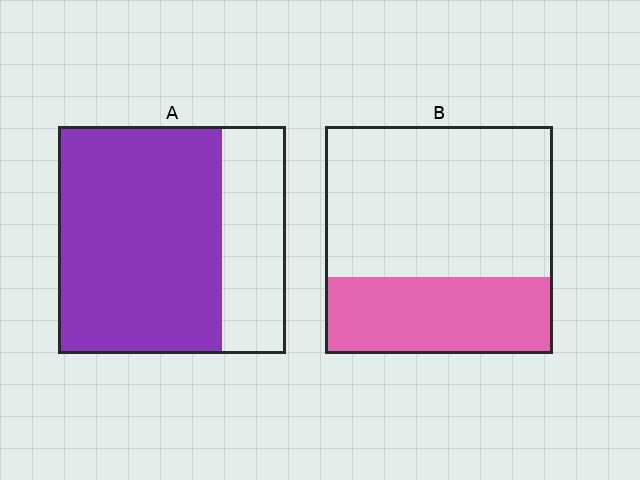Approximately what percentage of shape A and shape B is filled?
A is approximately 70% and B is approximately 35%.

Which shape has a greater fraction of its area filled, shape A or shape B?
Shape A.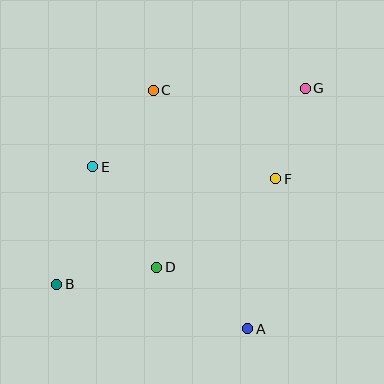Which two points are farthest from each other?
Points B and G are farthest from each other.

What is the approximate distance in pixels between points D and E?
The distance between D and E is approximately 119 pixels.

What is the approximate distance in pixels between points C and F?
The distance between C and F is approximately 151 pixels.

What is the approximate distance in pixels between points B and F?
The distance between B and F is approximately 243 pixels.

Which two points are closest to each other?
Points F and G are closest to each other.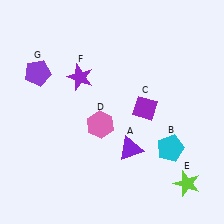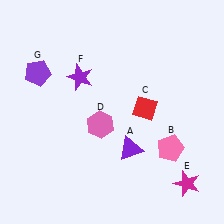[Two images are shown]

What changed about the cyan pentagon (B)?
In Image 1, B is cyan. In Image 2, it changed to pink.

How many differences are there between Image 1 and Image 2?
There are 3 differences between the two images.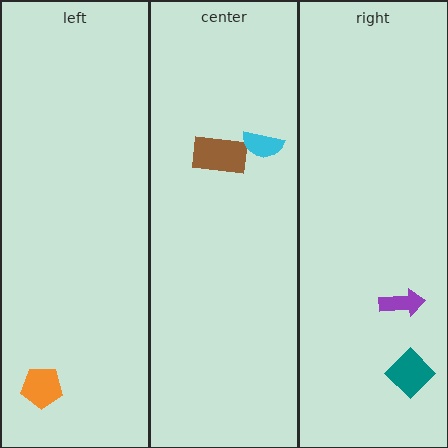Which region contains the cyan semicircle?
The center region.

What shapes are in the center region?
The brown rectangle, the cyan semicircle.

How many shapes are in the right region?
2.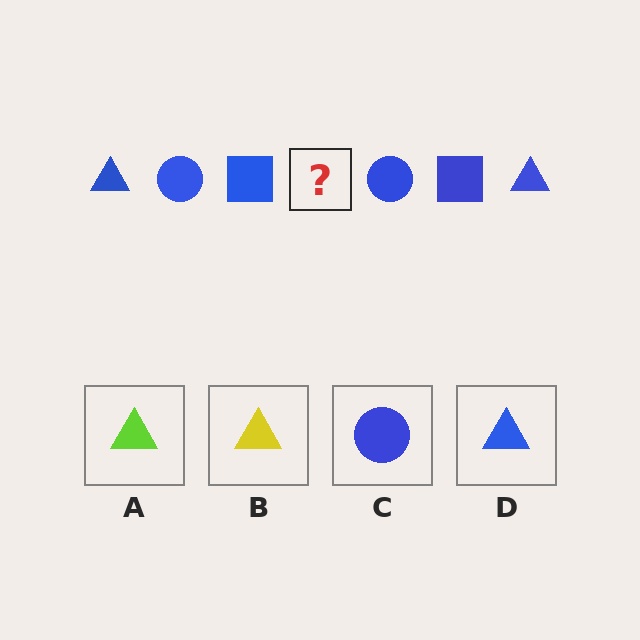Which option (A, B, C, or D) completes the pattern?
D.